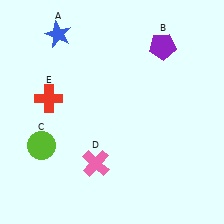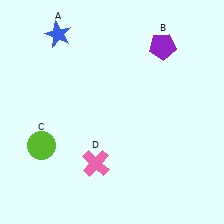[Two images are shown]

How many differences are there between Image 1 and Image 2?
There is 1 difference between the two images.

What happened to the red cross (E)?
The red cross (E) was removed in Image 2. It was in the top-left area of Image 1.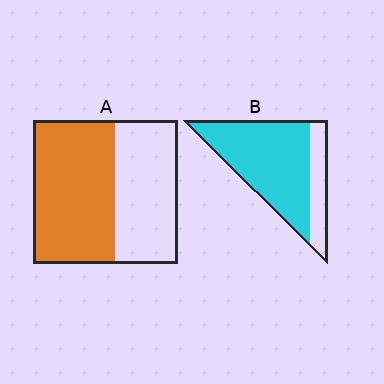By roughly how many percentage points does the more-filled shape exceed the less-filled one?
By roughly 20 percentage points (B over A).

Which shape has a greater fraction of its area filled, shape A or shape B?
Shape B.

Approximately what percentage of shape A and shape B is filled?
A is approximately 55% and B is approximately 75%.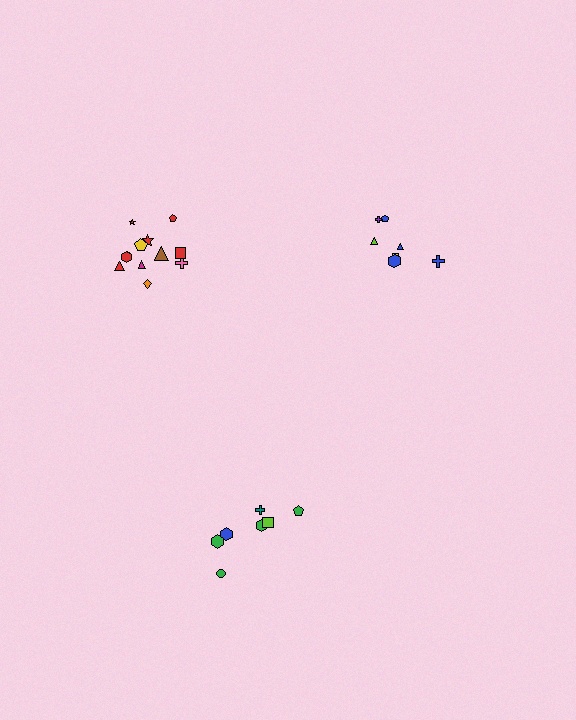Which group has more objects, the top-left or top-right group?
The top-left group.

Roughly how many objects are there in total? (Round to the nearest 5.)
Roughly 25 objects in total.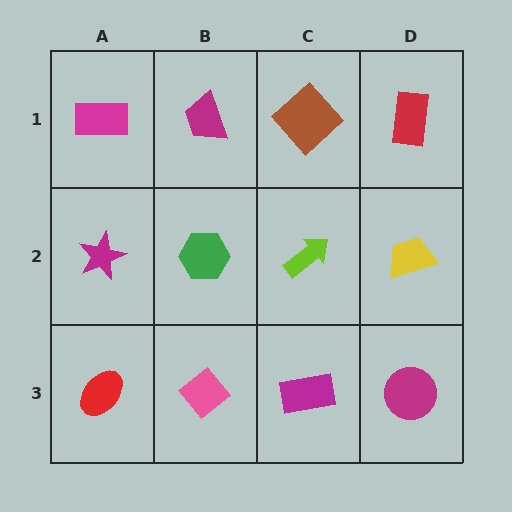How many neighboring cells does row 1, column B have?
3.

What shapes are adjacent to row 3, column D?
A yellow trapezoid (row 2, column D), a magenta rectangle (row 3, column C).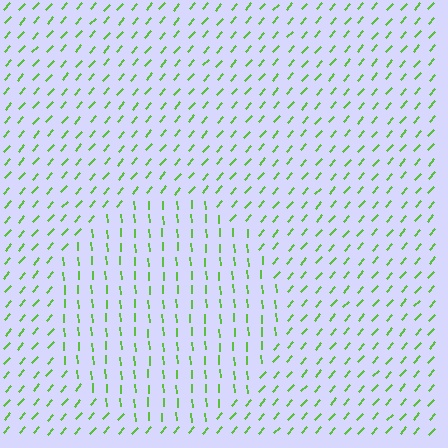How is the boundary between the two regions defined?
The boundary is defined purely by a change in line orientation (approximately 45 degrees difference). All lines are the same color and thickness.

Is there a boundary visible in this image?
Yes, there is a texture boundary formed by a change in line orientation.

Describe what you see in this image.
The image is filled with small lime line segments. A circle region in the image has lines oriented differently from the surrounding lines, creating a visible texture boundary.